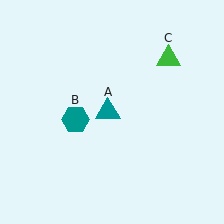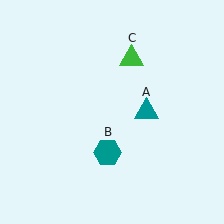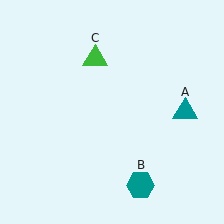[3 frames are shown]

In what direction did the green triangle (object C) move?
The green triangle (object C) moved left.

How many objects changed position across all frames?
3 objects changed position: teal triangle (object A), teal hexagon (object B), green triangle (object C).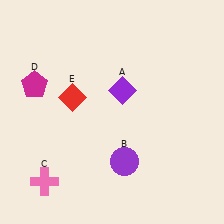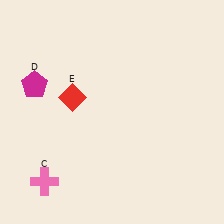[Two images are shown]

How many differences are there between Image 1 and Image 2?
There are 2 differences between the two images.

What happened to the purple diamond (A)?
The purple diamond (A) was removed in Image 2. It was in the top-right area of Image 1.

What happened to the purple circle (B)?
The purple circle (B) was removed in Image 2. It was in the bottom-right area of Image 1.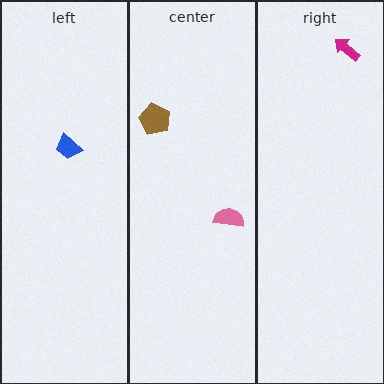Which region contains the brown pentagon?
The center region.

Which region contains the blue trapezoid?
The left region.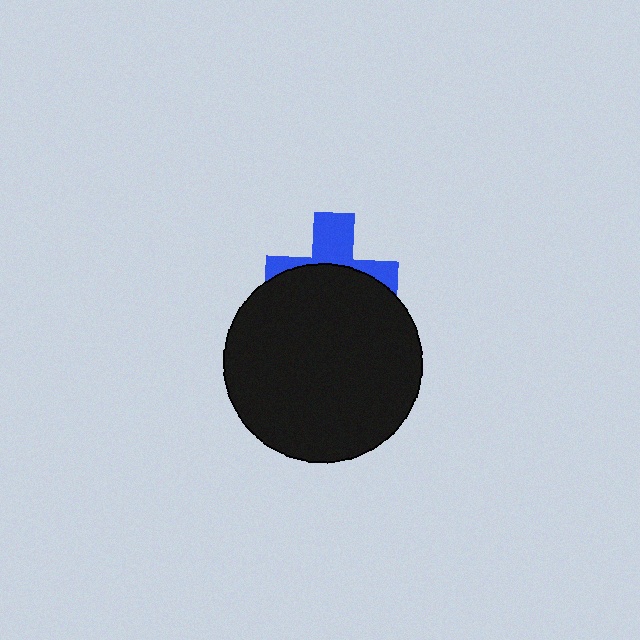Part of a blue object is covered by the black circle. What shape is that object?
It is a cross.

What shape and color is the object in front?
The object in front is a black circle.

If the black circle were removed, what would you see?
You would see the complete blue cross.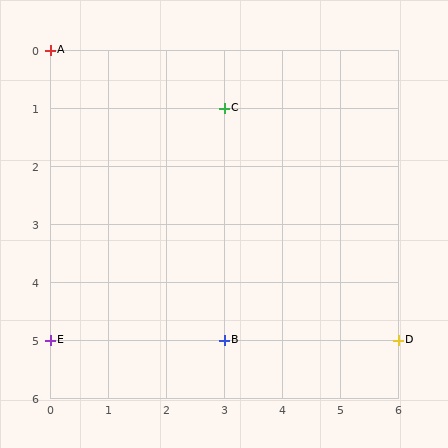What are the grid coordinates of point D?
Point D is at grid coordinates (6, 5).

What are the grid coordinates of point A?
Point A is at grid coordinates (0, 0).